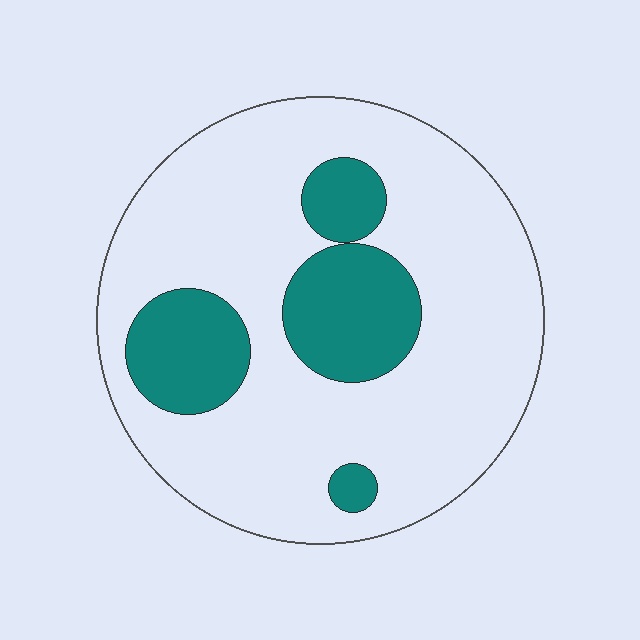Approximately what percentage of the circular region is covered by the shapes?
Approximately 25%.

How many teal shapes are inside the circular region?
4.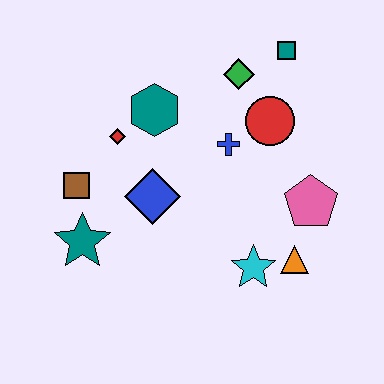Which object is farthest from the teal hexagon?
The orange triangle is farthest from the teal hexagon.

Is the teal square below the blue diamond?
No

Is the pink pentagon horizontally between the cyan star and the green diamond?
No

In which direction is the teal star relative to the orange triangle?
The teal star is to the left of the orange triangle.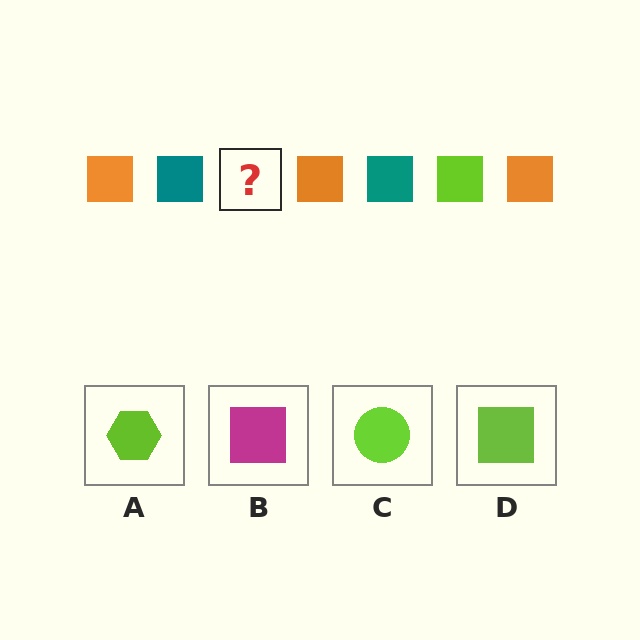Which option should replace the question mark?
Option D.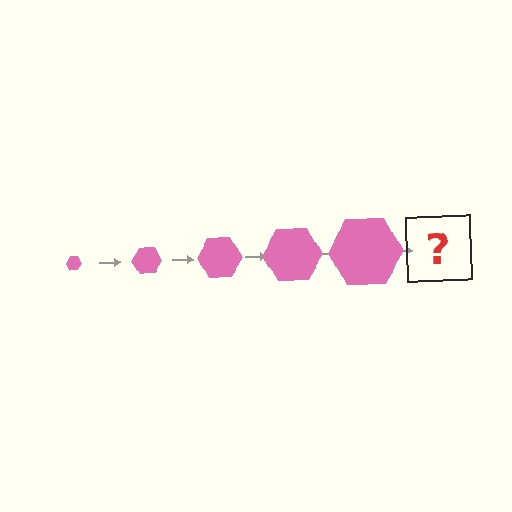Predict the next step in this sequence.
The next step is a pink hexagon, larger than the previous one.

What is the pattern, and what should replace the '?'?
The pattern is that the hexagon gets progressively larger each step. The '?' should be a pink hexagon, larger than the previous one.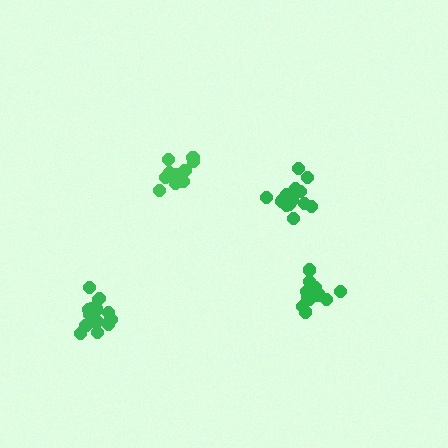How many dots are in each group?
Group 1: 13 dots, Group 2: 14 dots, Group 3: 14 dots, Group 4: 18 dots (59 total).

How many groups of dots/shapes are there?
There are 4 groups.